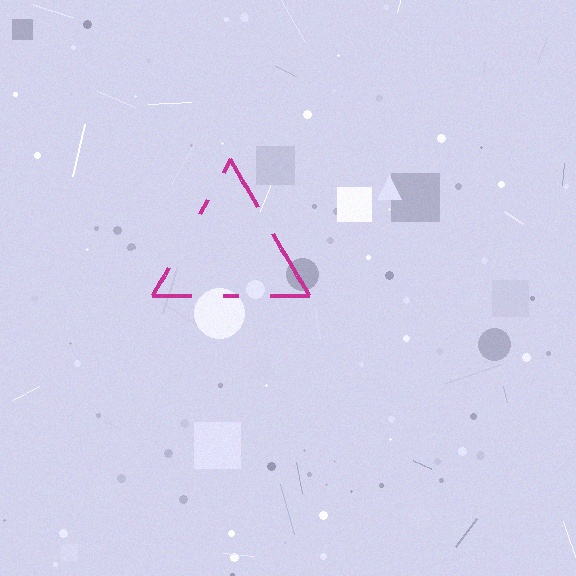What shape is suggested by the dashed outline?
The dashed outline suggests a triangle.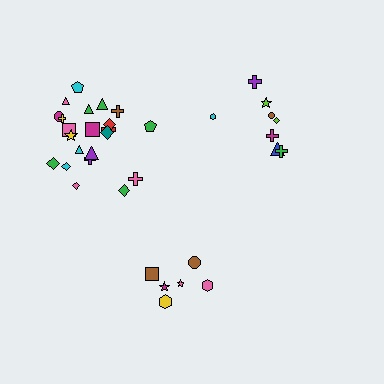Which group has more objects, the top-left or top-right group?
The top-left group.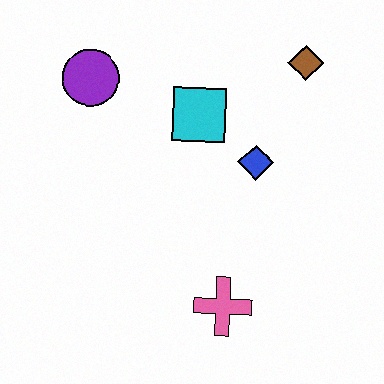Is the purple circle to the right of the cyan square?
No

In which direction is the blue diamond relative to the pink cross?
The blue diamond is above the pink cross.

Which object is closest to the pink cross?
The blue diamond is closest to the pink cross.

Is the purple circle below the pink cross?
No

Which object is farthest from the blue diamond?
The purple circle is farthest from the blue diamond.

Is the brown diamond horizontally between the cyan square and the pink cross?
No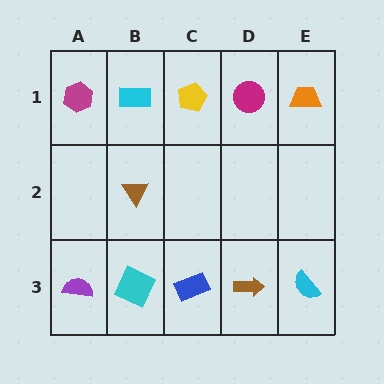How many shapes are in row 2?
1 shape.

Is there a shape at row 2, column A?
No, that cell is empty.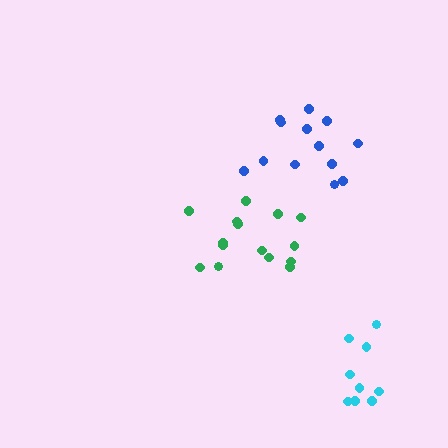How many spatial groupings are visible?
There are 3 spatial groupings.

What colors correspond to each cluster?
The clusters are colored: green, cyan, blue.